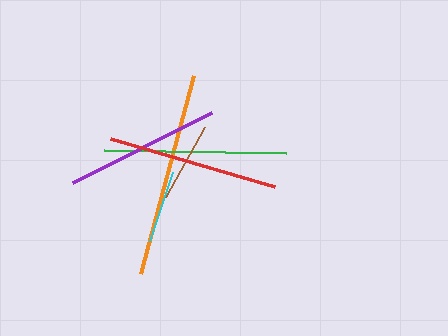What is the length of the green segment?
The green segment is approximately 182 pixels long.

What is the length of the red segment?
The red segment is approximately 171 pixels long.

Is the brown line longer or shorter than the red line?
The red line is longer than the brown line.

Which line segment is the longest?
The orange line is the longest at approximately 205 pixels.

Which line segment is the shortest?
The cyan line is the shortest at approximately 72 pixels.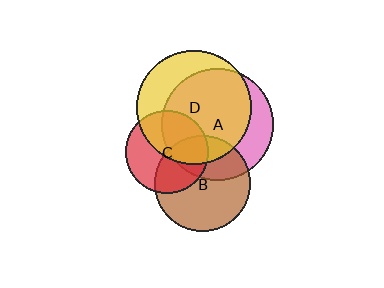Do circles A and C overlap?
Yes.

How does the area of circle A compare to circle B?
Approximately 1.4 times.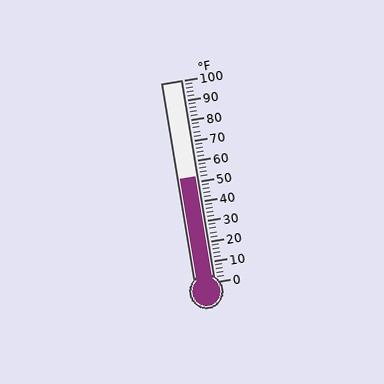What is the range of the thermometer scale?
The thermometer scale ranges from 0°F to 100°F.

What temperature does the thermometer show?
The thermometer shows approximately 52°F.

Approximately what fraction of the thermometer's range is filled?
The thermometer is filled to approximately 50% of its range.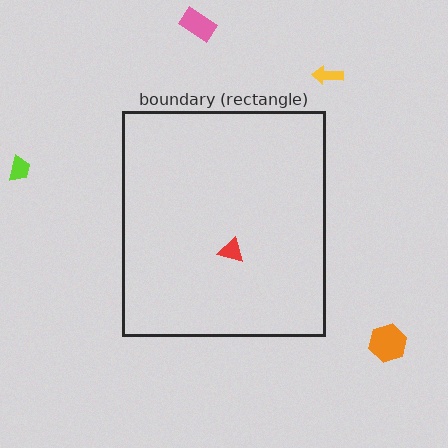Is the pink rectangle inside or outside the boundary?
Outside.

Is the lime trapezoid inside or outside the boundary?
Outside.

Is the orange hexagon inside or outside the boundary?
Outside.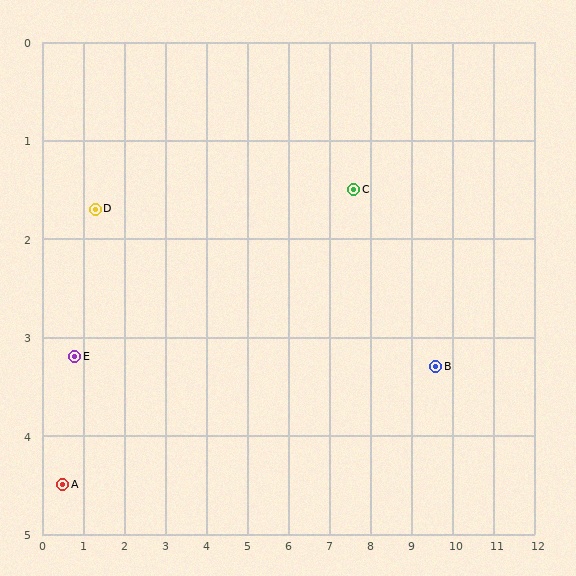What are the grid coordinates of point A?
Point A is at approximately (0.5, 4.5).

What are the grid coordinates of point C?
Point C is at approximately (7.6, 1.5).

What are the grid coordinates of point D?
Point D is at approximately (1.3, 1.7).